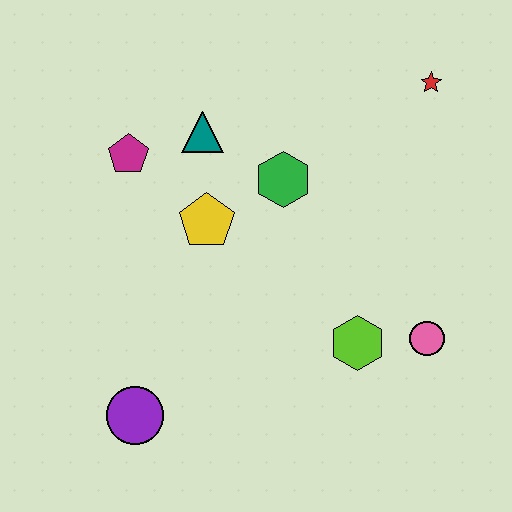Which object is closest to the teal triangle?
The magenta pentagon is closest to the teal triangle.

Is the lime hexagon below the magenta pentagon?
Yes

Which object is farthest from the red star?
The purple circle is farthest from the red star.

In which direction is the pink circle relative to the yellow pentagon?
The pink circle is to the right of the yellow pentagon.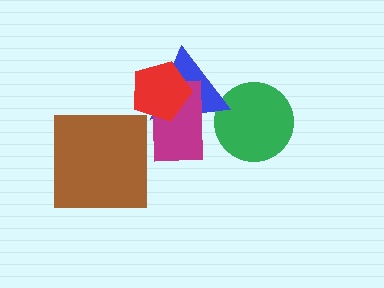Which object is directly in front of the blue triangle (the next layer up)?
The magenta rectangle is directly in front of the blue triangle.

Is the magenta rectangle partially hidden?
Yes, it is partially covered by another shape.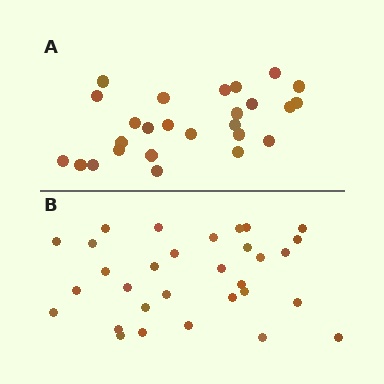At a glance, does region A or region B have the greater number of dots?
Region B (the bottom region) has more dots.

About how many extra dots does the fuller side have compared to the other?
Region B has about 5 more dots than region A.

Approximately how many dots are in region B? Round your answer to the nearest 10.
About 30 dots. (The exact count is 31, which rounds to 30.)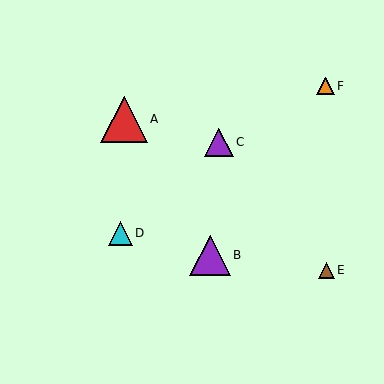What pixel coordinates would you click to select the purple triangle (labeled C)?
Click at (219, 142) to select the purple triangle C.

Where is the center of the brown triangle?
The center of the brown triangle is at (327, 270).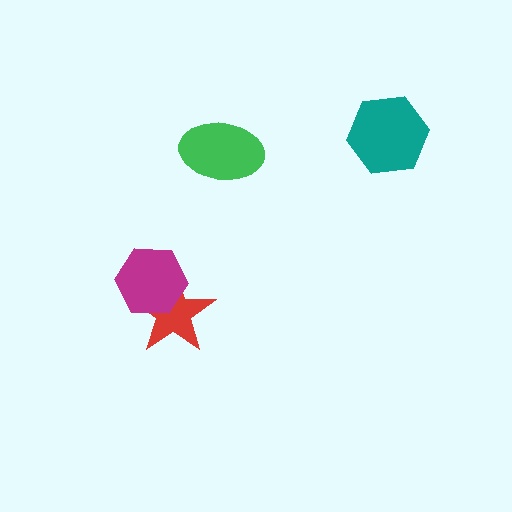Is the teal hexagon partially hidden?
No, no other shape covers it.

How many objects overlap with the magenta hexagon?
1 object overlaps with the magenta hexagon.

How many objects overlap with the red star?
1 object overlaps with the red star.